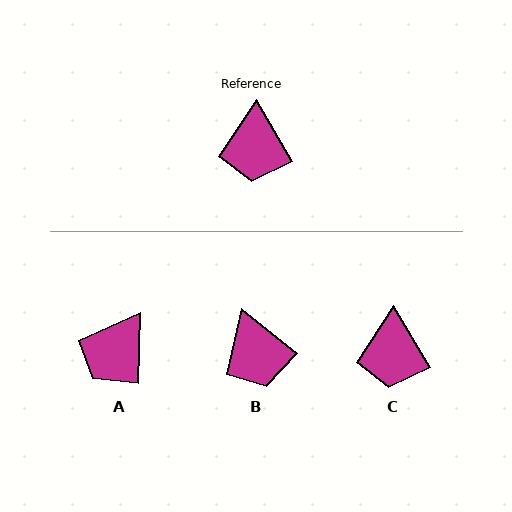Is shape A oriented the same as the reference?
No, it is off by about 32 degrees.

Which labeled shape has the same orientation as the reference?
C.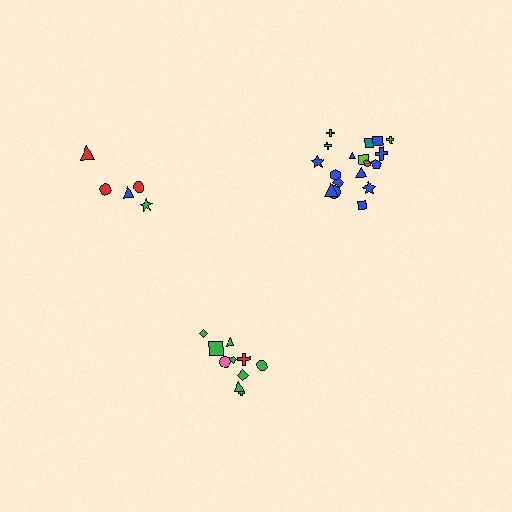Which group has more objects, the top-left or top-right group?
The top-right group.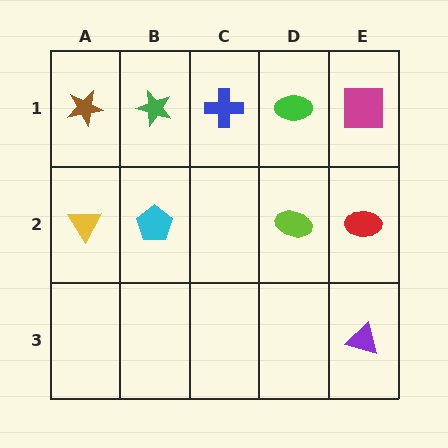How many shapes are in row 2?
4 shapes.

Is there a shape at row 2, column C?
No, that cell is empty.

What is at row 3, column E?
A purple triangle.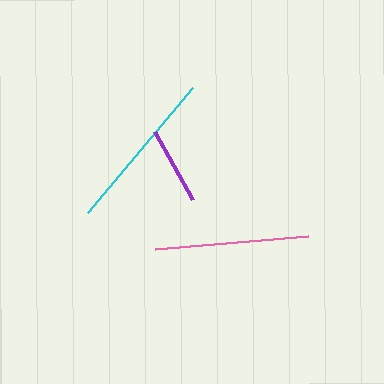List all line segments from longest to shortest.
From longest to shortest: cyan, pink, purple.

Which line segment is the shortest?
The purple line is the shortest at approximately 78 pixels.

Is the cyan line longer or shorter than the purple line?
The cyan line is longer than the purple line.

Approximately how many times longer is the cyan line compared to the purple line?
The cyan line is approximately 2.1 times the length of the purple line.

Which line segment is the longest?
The cyan line is the longest at approximately 163 pixels.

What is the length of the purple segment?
The purple segment is approximately 78 pixels long.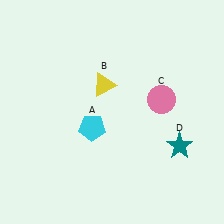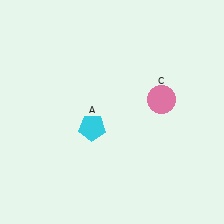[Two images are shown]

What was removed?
The yellow triangle (B), the teal star (D) were removed in Image 2.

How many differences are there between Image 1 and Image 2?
There are 2 differences between the two images.